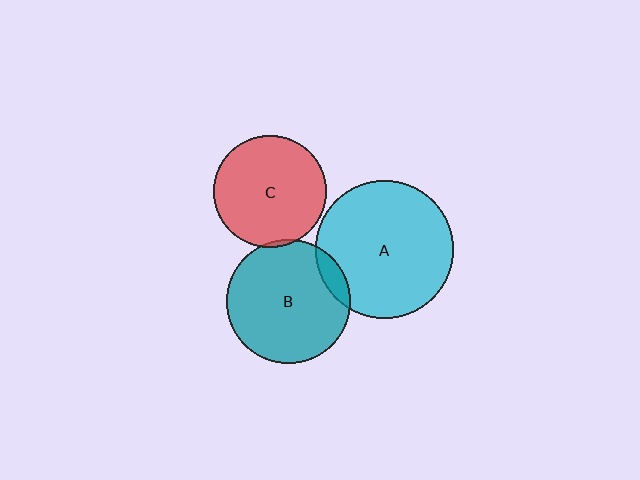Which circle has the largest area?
Circle A (cyan).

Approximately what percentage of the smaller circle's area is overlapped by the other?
Approximately 5%.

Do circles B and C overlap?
Yes.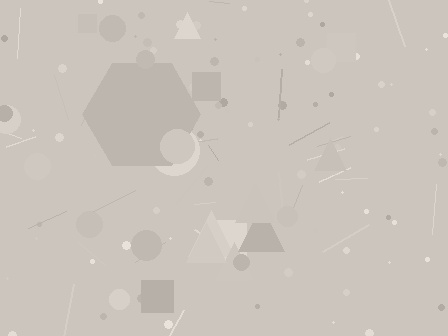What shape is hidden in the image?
A hexagon is hidden in the image.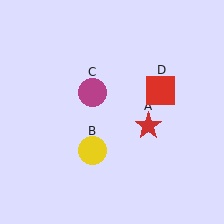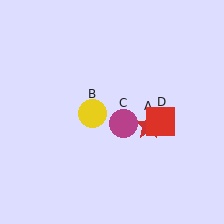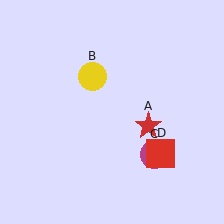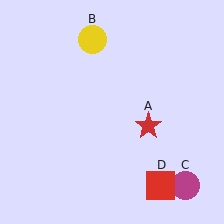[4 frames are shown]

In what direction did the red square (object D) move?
The red square (object D) moved down.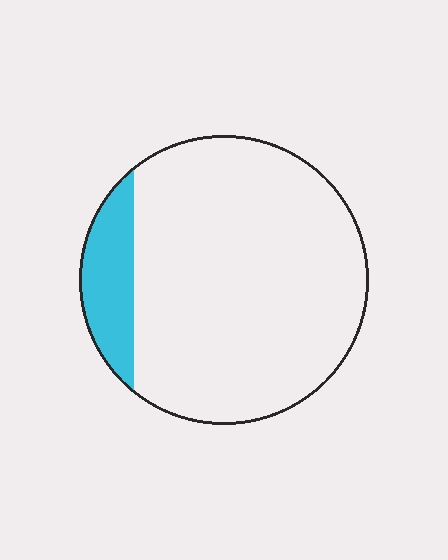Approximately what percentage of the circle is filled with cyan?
Approximately 15%.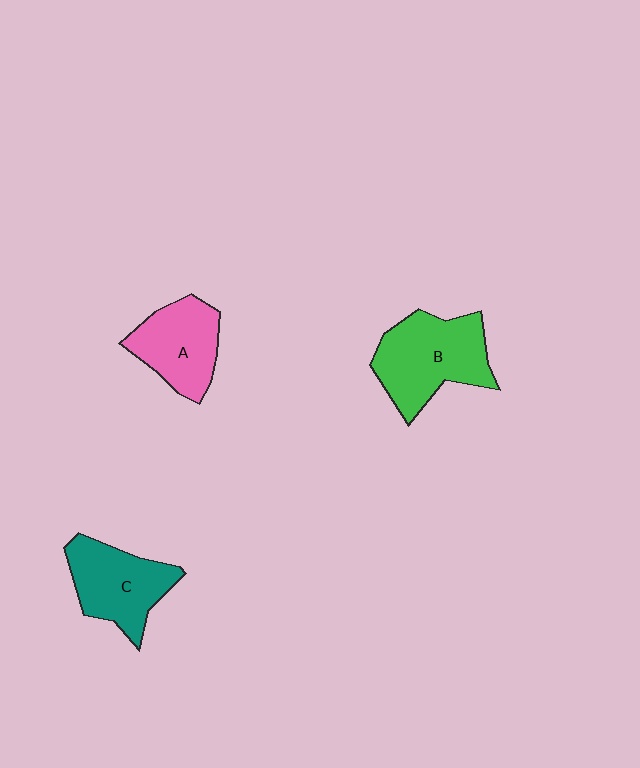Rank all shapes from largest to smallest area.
From largest to smallest: B (green), C (teal), A (pink).